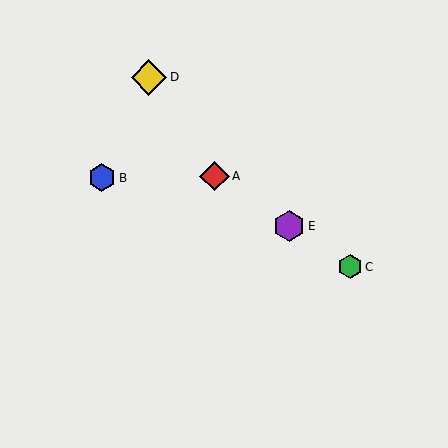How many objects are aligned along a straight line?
3 objects (A, C, E) are aligned along a straight line.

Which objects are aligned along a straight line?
Objects A, C, E are aligned along a straight line.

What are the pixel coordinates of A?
Object A is at (215, 176).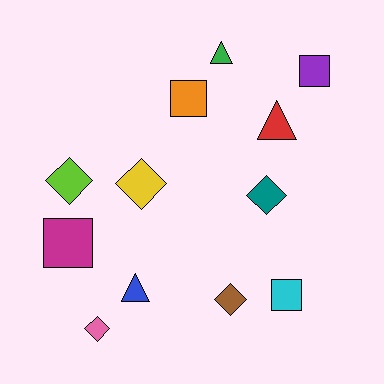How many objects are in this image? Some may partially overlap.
There are 12 objects.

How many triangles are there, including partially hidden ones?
There are 3 triangles.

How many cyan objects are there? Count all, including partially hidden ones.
There is 1 cyan object.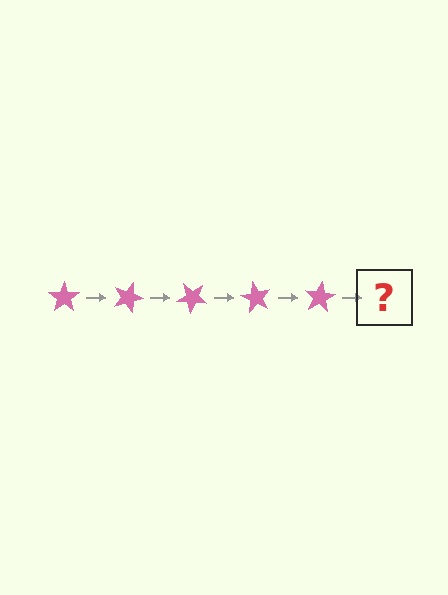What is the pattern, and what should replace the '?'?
The pattern is that the star rotates 20 degrees each step. The '?' should be a pink star rotated 100 degrees.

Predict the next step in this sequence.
The next step is a pink star rotated 100 degrees.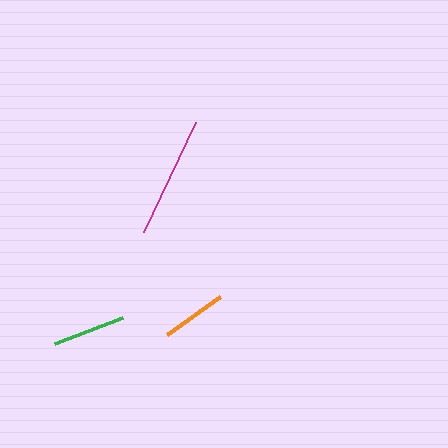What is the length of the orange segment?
The orange segment is approximately 65 pixels long.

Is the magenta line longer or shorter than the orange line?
The magenta line is longer than the orange line.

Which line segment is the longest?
The magenta line is the longest at approximately 122 pixels.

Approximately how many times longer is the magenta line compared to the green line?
The magenta line is approximately 1.7 times the length of the green line.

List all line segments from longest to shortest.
From longest to shortest: magenta, green, orange.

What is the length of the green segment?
The green segment is approximately 73 pixels long.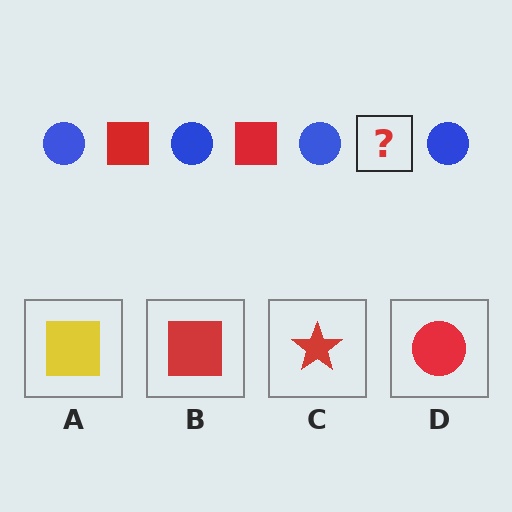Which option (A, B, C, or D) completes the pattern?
B.